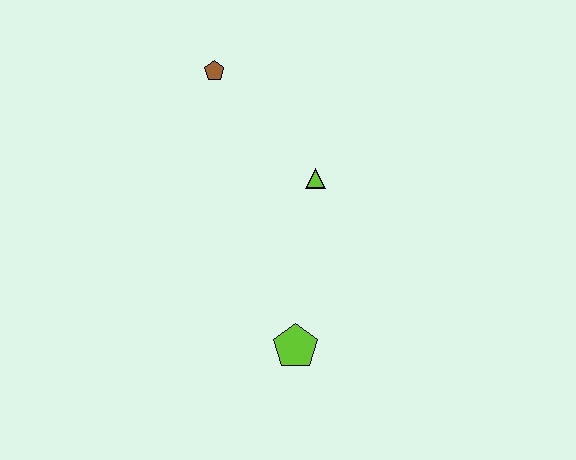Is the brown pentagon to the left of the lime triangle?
Yes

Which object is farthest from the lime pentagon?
The brown pentagon is farthest from the lime pentagon.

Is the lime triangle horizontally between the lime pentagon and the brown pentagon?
No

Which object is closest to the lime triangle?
The brown pentagon is closest to the lime triangle.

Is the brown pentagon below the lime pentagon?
No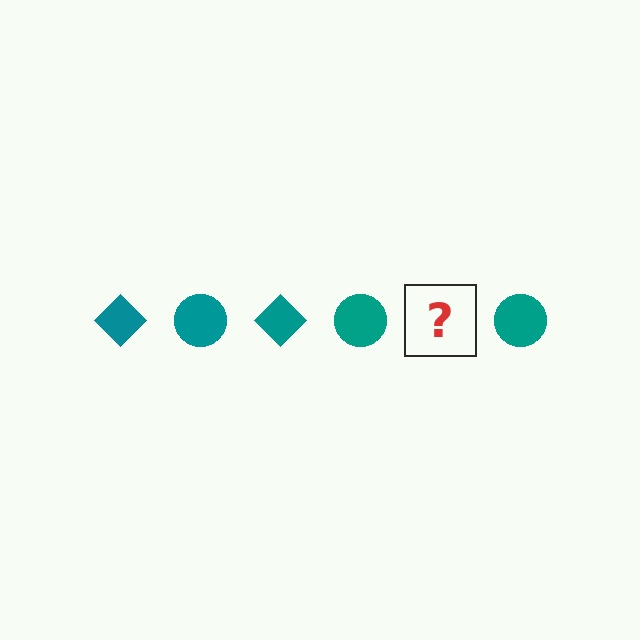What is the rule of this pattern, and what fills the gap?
The rule is that the pattern cycles through diamond, circle shapes in teal. The gap should be filled with a teal diamond.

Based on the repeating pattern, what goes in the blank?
The blank should be a teal diamond.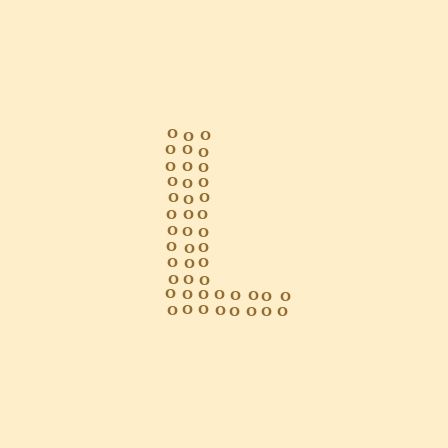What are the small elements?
The small elements are letter O's.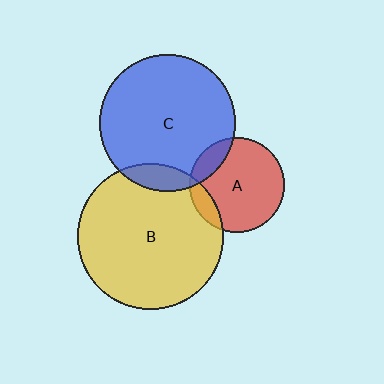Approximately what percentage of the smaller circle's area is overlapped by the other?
Approximately 10%.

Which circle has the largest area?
Circle B (yellow).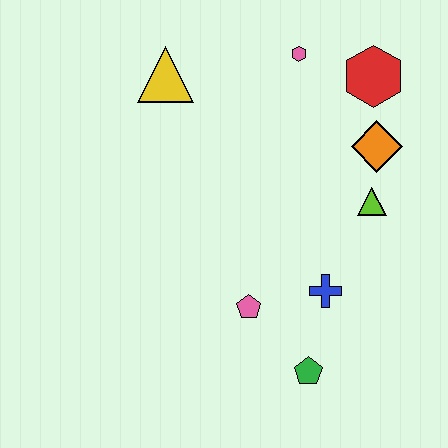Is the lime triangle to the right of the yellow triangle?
Yes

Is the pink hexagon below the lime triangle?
No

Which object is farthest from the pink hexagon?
The green pentagon is farthest from the pink hexagon.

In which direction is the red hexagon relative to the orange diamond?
The red hexagon is above the orange diamond.